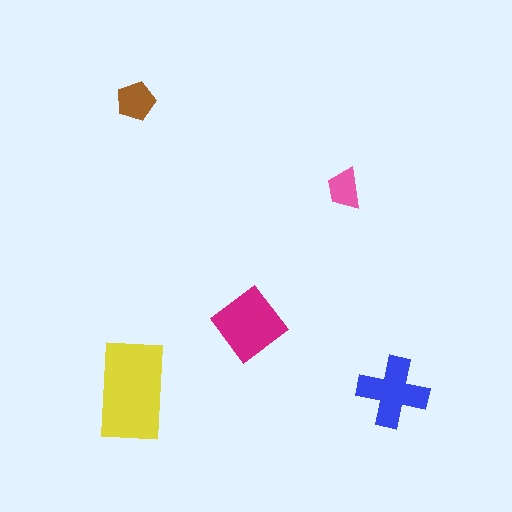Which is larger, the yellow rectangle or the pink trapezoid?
The yellow rectangle.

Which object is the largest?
The yellow rectangle.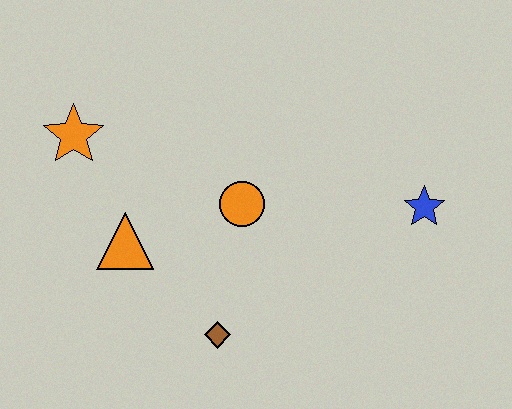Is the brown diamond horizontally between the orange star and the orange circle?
Yes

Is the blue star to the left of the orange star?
No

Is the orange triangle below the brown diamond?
No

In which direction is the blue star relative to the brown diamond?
The blue star is to the right of the brown diamond.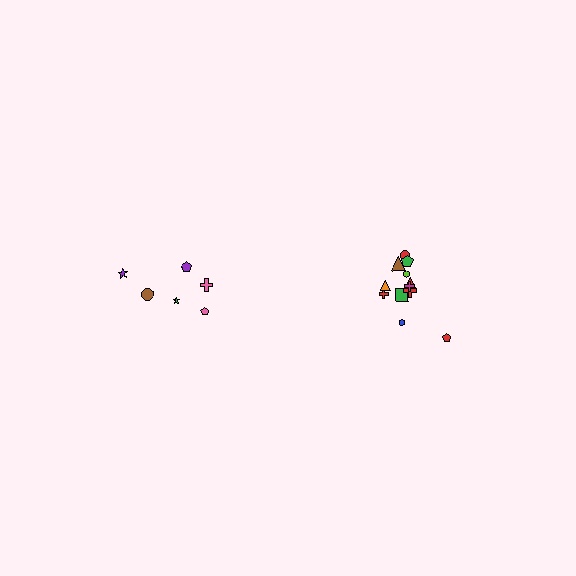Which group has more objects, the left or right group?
The right group.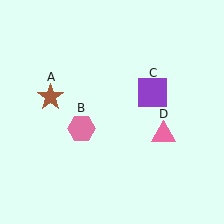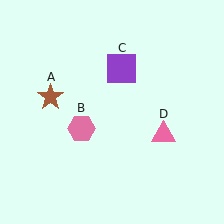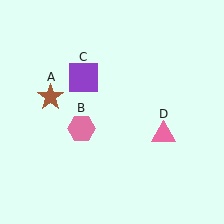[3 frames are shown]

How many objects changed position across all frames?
1 object changed position: purple square (object C).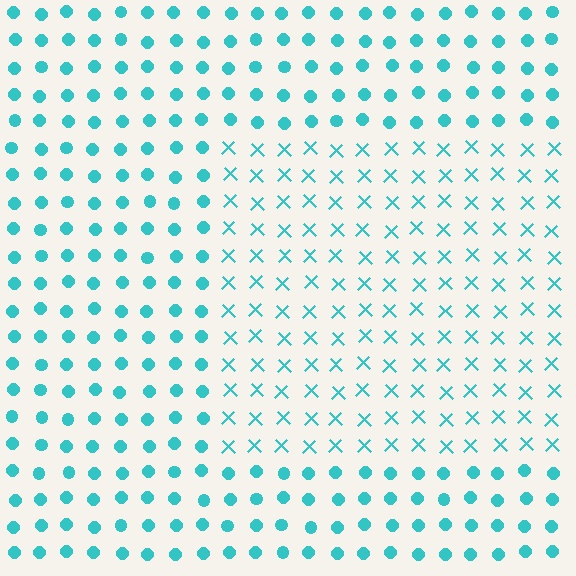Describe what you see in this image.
The image is filled with small cyan elements arranged in a uniform grid. A rectangle-shaped region contains X marks, while the surrounding area contains circles. The boundary is defined purely by the change in element shape.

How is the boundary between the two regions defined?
The boundary is defined by a change in element shape: X marks inside vs. circles outside. All elements share the same color and spacing.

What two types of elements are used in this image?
The image uses X marks inside the rectangle region and circles outside it.